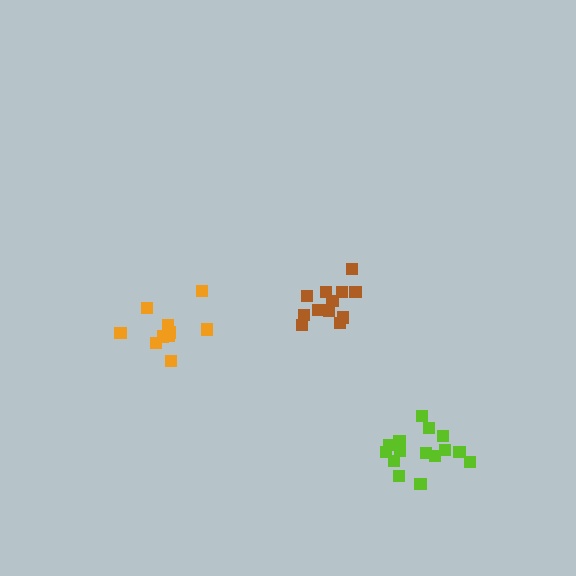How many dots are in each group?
Group 1: 15 dots, Group 2: 10 dots, Group 3: 12 dots (37 total).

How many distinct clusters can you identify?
There are 3 distinct clusters.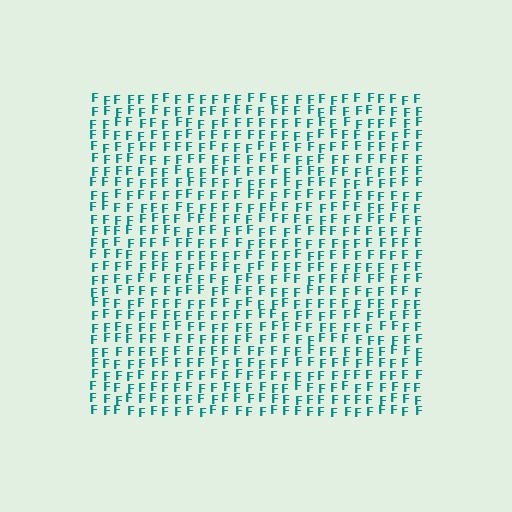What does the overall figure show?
The overall figure shows a square.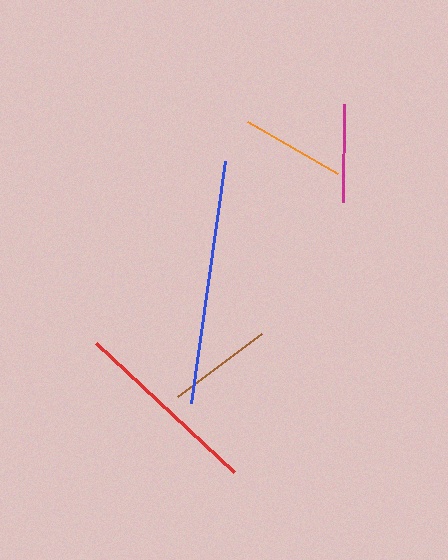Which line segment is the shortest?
The magenta line is the shortest at approximately 98 pixels.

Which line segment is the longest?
The blue line is the longest at approximately 244 pixels.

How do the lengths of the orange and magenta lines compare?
The orange and magenta lines are approximately the same length.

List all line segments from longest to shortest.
From longest to shortest: blue, red, brown, orange, magenta.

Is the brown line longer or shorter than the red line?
The red line is longer than the brown line.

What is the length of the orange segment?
The orange segment is approximately 104 pixels long.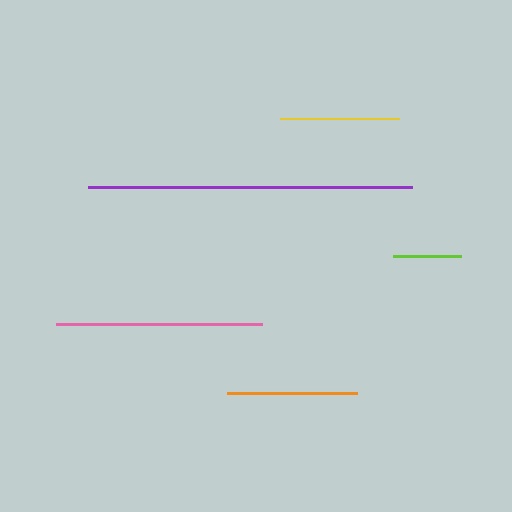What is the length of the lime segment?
The lime segment is approximately 68 pixels long.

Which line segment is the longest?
The purple line is the longest at approximately 324 pixels.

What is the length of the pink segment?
The pink segment is approximately 206 pixels long.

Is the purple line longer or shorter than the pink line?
The purple line is longer than the pink line.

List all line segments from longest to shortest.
From longest to shortest: purple, pink, orange, yellow, lime.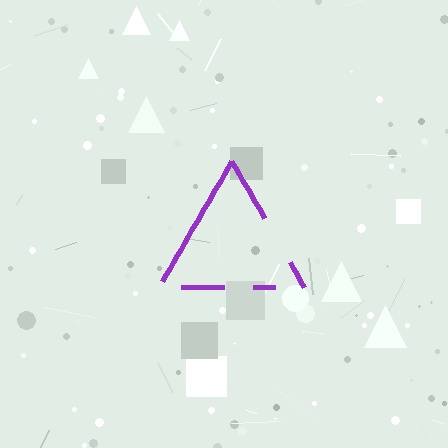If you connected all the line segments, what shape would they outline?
They would outline a triangle.